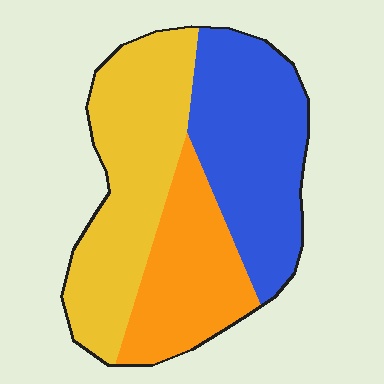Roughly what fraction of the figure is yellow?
Yellow takes up between a quarter and a half of the figure.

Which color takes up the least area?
Orange, at roughly 25%.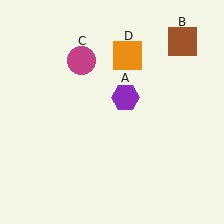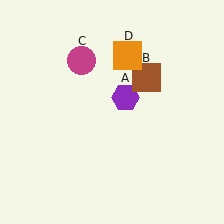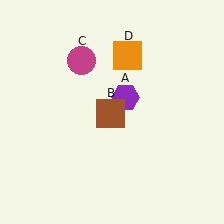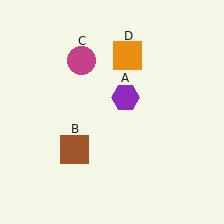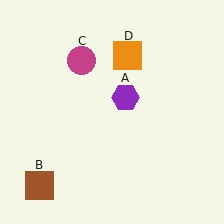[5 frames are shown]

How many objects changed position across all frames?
1 object changed position: brown square (object B).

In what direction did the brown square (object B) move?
The brown square (object B) moved down and to the left.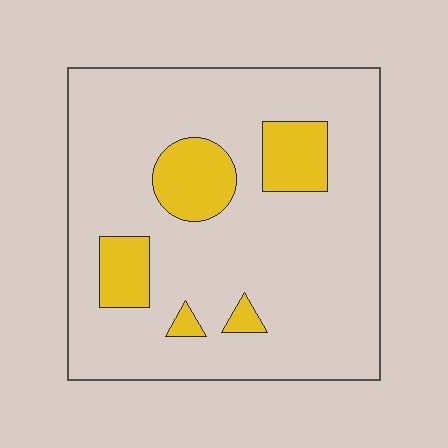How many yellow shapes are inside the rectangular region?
5.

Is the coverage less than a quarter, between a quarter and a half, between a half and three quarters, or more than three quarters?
Less than a quarter.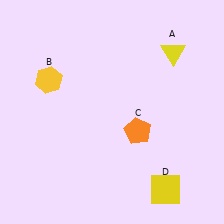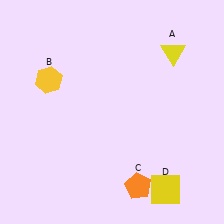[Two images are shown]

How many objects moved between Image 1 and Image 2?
1 object moved between the two images.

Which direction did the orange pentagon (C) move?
The orange pentagon (C) moved down.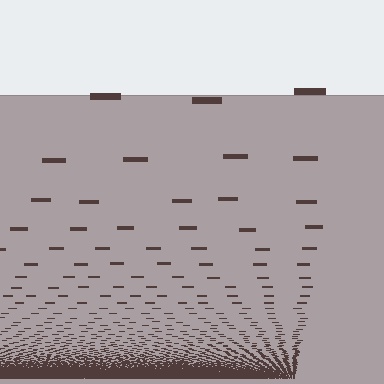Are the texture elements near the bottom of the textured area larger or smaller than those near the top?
Smaller. The gradient is inverted — elements near the bottom are smaller and denser.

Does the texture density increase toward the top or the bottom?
Density increases toward the bottom.